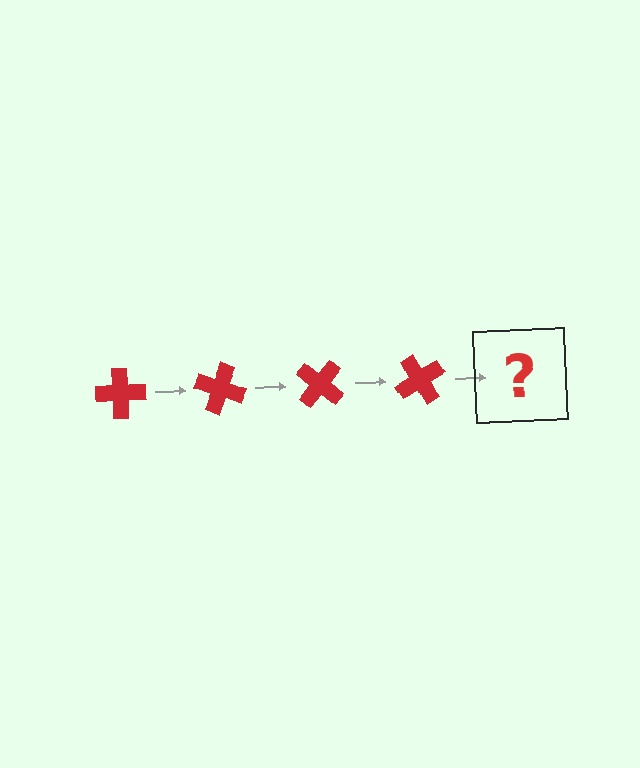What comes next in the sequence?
The next element should be a red cross rotated 80 degrees.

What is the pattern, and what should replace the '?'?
The pattern is that the cross rotates 20 degrees each step. The '?' should be a red cross rotated 80 degrees.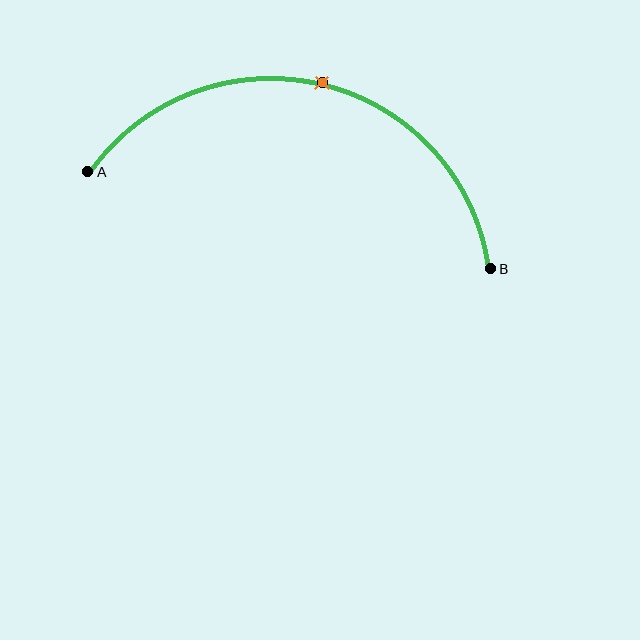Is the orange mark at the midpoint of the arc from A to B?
Yes. The orange mark lies on the arc at equal arc-length from both A and B — it is the arc midpoint.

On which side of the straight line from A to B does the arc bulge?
The arc bulges above the straight line connecting A and B.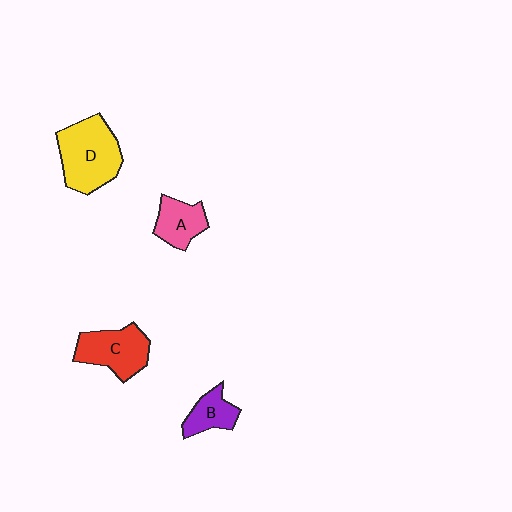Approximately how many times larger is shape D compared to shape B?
Approximately 2.2 times.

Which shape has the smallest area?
Shape B (purple).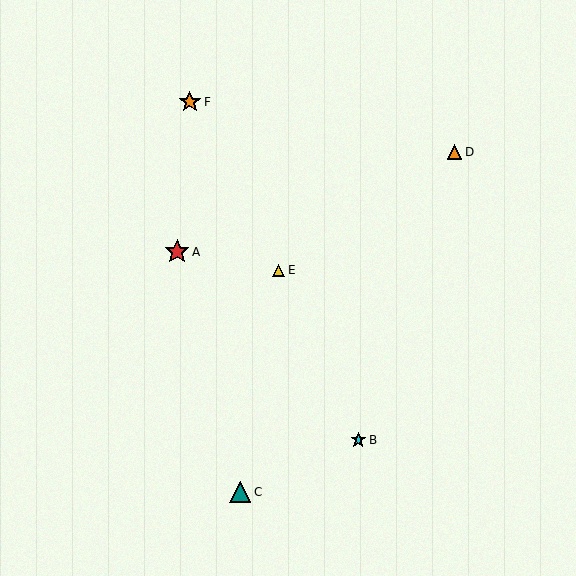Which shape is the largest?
The red star (labeled A) is the largest.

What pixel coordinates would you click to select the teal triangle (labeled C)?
Click at (240, 492) to select the teal triangle C.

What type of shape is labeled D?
Shape D is an orange triangle.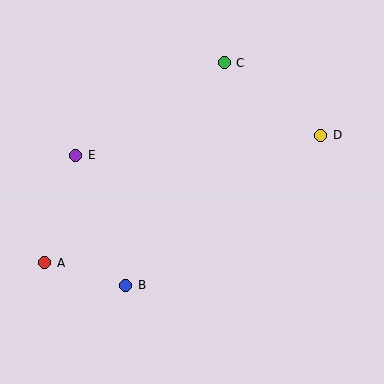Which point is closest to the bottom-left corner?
Point A is closest to the bottom-left corner.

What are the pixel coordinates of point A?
Point A is at (45, 263).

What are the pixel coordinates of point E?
Point E is at (76, 155).